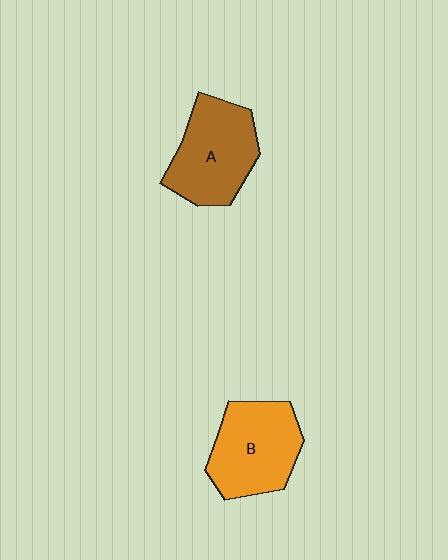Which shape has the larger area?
Shape A (brown).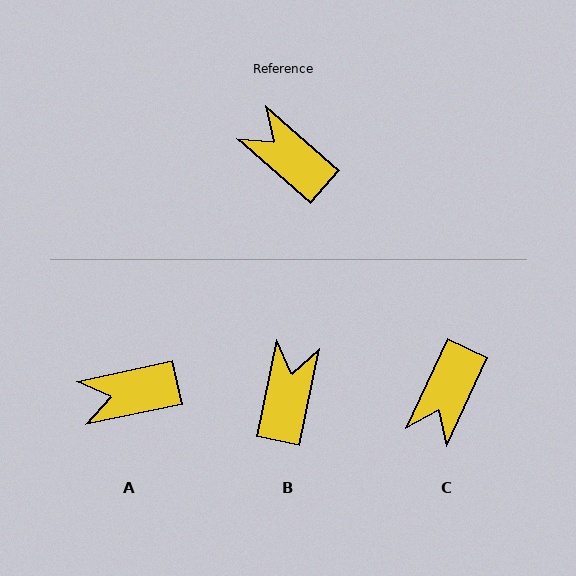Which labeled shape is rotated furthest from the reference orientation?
C, about 107 degrees away.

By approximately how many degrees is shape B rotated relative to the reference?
Approximately 60 degrees clockwise.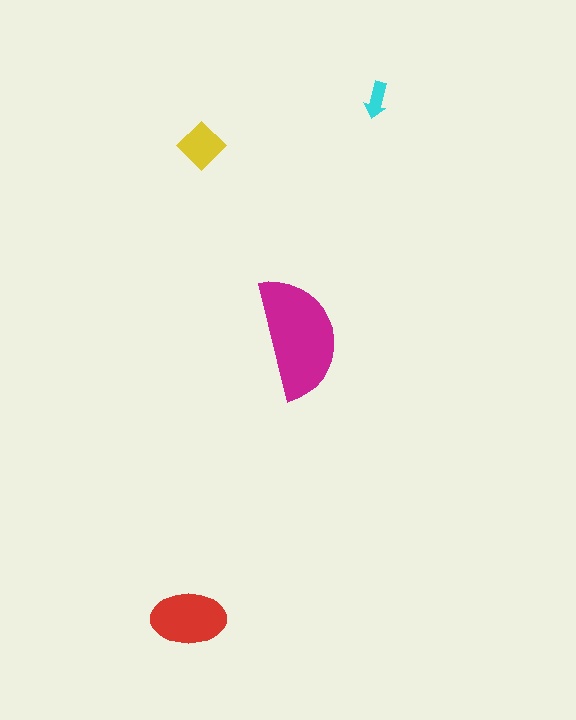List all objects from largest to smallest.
The magenta semicircle, the red ellipse, the yellow diamond, the cyan arrow.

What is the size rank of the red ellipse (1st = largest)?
2nd.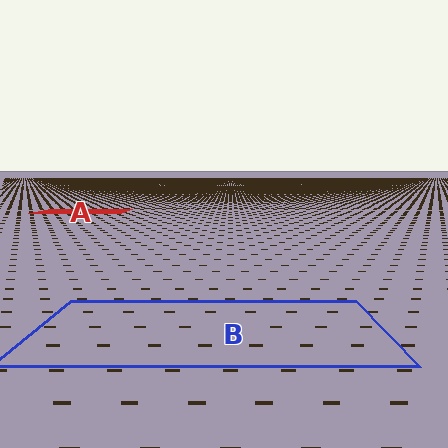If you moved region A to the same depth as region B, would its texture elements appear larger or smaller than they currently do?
They would appear larger. At a closer depth, the same texture elements are projected at a bigger on-screen size.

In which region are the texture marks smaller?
The texture marks are smaller in region A, because it is farther away.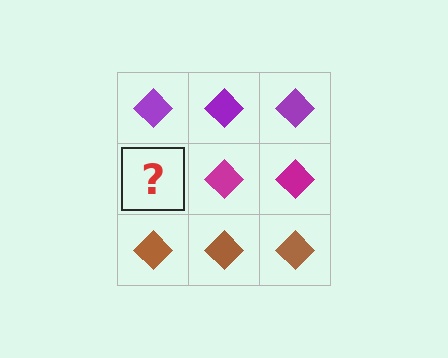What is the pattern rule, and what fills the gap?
The rule is that each row has a consistent color. The gap should be filled with a magenta diamond.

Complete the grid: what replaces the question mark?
The question mark should be replaced with a magenta diamond.